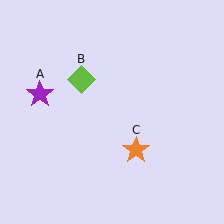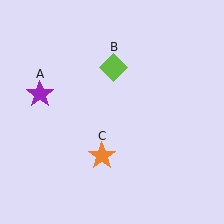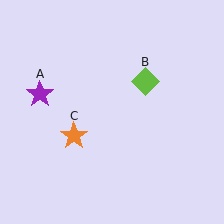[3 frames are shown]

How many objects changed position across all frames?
2 objects changed position: lime diamond (object B), orange star (object C).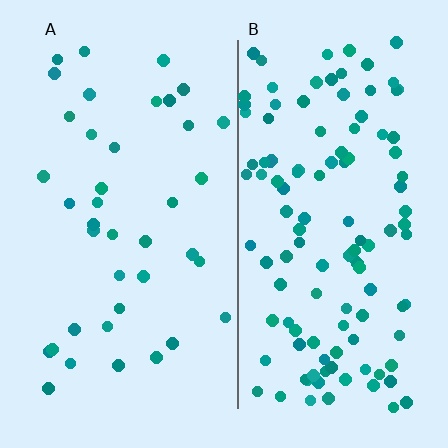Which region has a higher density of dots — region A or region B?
B (the right).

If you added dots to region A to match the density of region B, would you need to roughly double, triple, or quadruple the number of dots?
Approximately triple.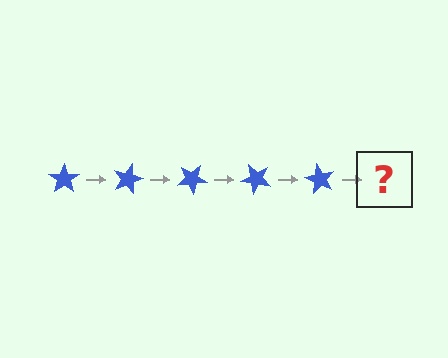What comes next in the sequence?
The next element should be a blue star rotated 75 degrees.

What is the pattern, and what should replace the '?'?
The pattern is that the star rotates 15 degrees each step. The '?' should be a blue star rotated 75 degrees.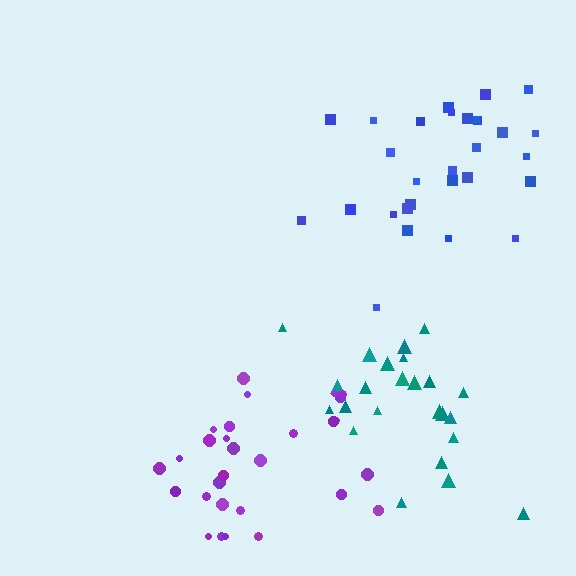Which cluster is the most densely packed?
Blue.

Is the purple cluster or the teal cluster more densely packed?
Teal.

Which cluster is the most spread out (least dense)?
Purple.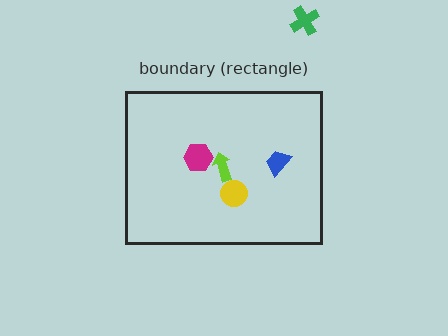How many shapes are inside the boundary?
4 inside, 1 outside.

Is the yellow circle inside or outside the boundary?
Inside.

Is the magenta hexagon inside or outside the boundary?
Inside.